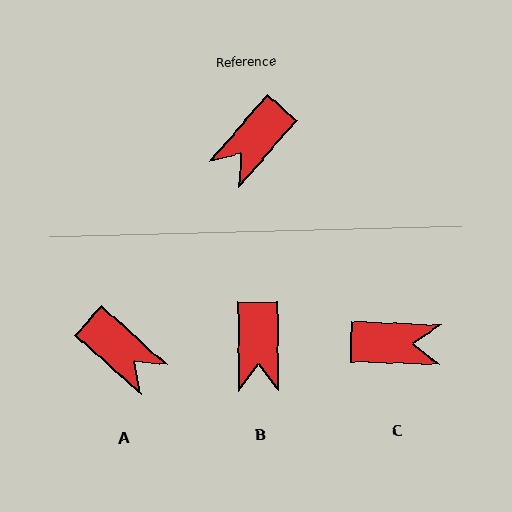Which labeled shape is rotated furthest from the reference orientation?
C, about 129 degrees away.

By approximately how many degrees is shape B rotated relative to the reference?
Approximately 42 degrees counter-clockwise.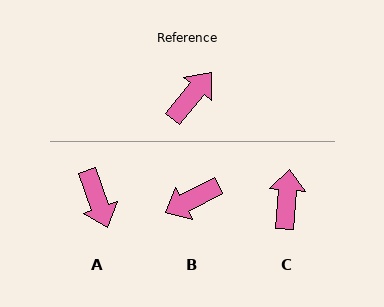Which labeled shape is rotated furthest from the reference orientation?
B, about 157 degrees away.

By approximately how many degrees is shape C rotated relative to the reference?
Approximately 35 degrees counter-clockwise.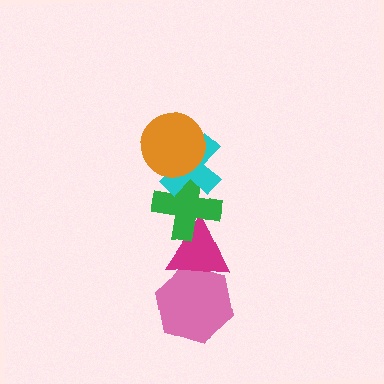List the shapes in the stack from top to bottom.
From top to bottom: the orange circle, the cyan cross, the green cross, the magenta triangle, the pink hexagon.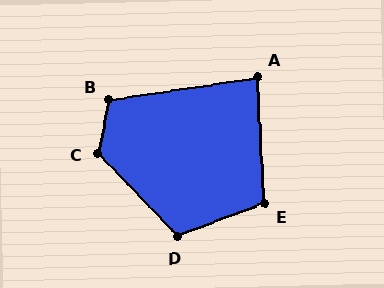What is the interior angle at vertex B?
Approximately 110 degrees (obtuse).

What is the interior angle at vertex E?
Approximately 108 degrees (obtuse).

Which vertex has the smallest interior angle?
A, at approximately 84 degrees.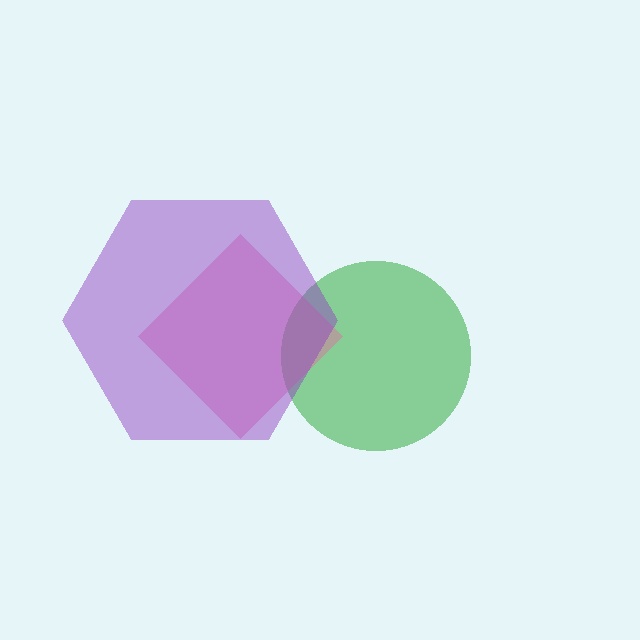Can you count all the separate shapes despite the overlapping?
Yes, there are 3 separate shapes.